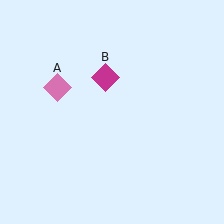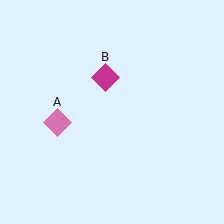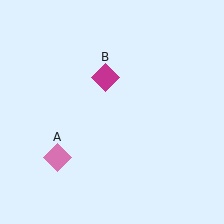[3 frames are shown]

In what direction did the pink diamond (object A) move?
The pink diamond (object A) moved down.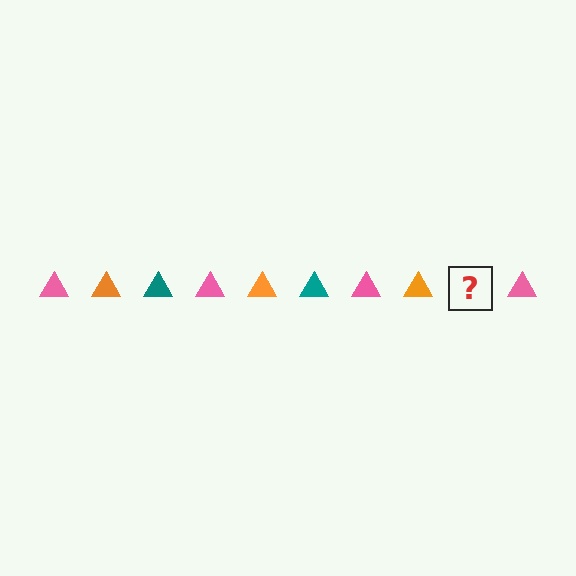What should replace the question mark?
The question mark should be replaced with a teal triangle.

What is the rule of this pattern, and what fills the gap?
The rule is that the pattern cycles through pink, orange, teal triangles. The gap should be filled with a teal triangle.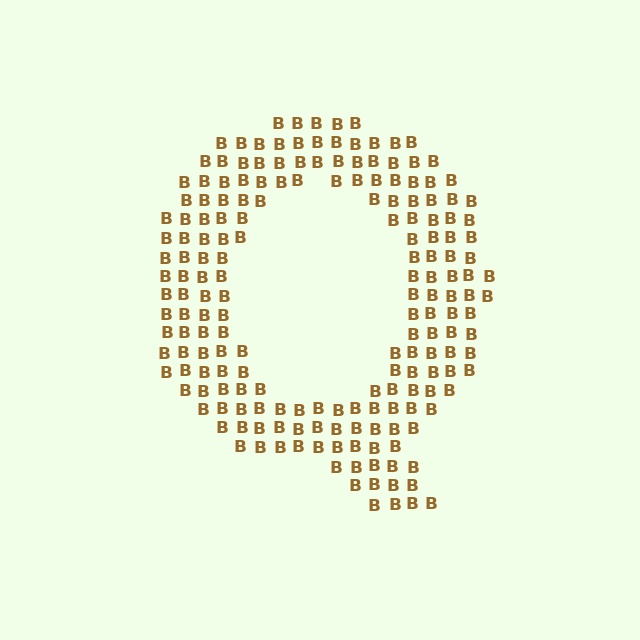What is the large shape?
The large shape is the letter Q.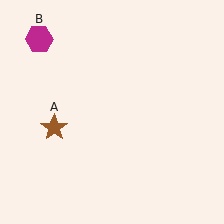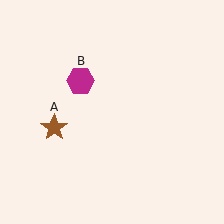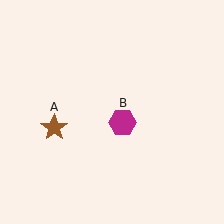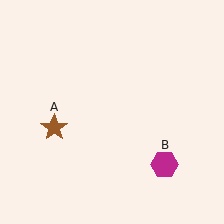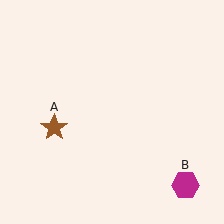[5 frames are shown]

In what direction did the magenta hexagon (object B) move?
The magenta hexagon (object B) moved down and to the right.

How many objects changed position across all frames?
1 object changed position: magenta hexagon (object B).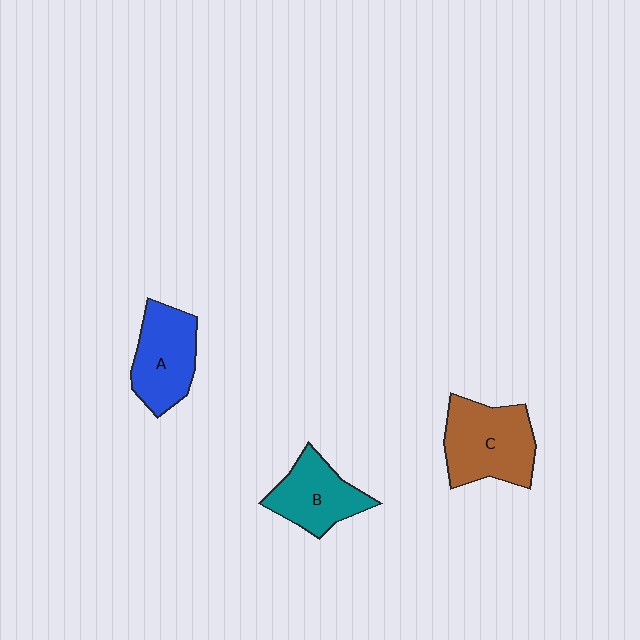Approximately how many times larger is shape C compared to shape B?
Approximately 1.3 times.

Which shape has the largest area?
Shape C (brown).